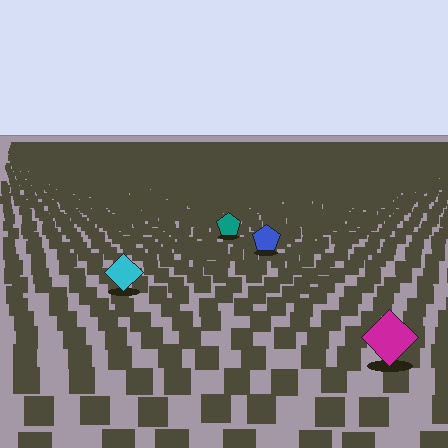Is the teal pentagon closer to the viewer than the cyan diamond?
No. The cyan diamond is closer — you can tell from the texture gradient: the ground texture is coarser near it.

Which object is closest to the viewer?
The magenta diamond is closest. The texture marks near it are larger and more spread out.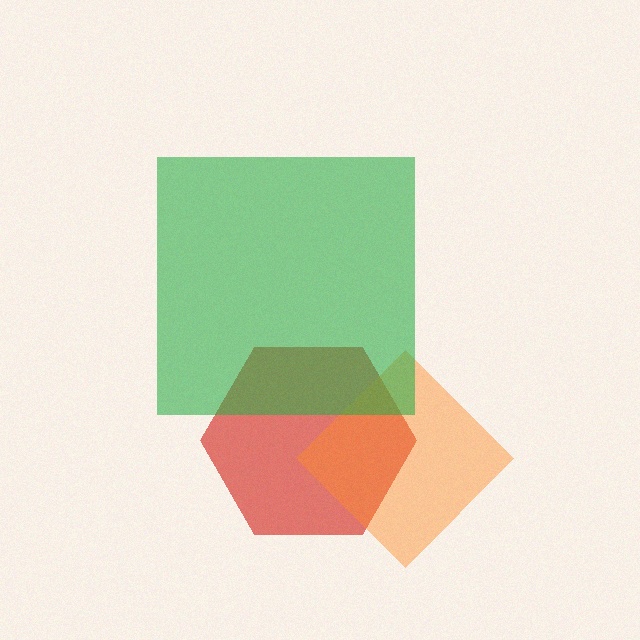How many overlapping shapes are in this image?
There are 3 overlapping shapes in the image.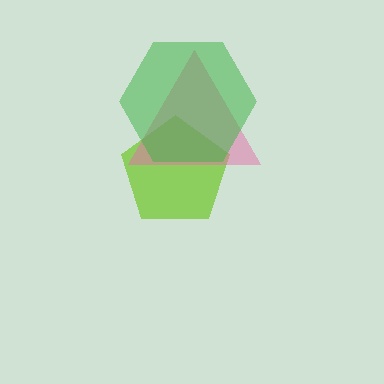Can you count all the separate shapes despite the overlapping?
Yes, there are 3 separate shapes.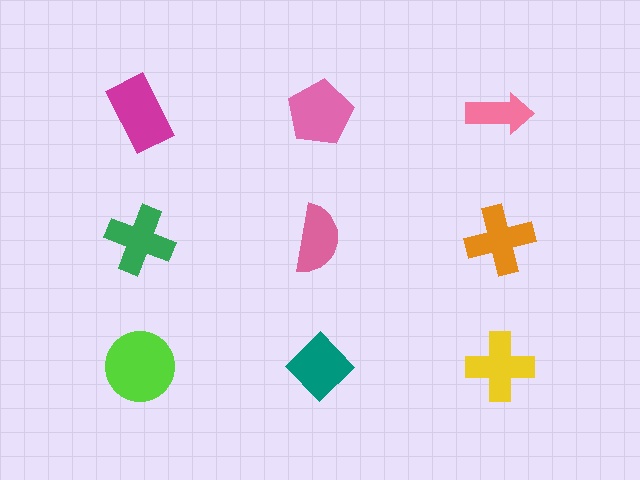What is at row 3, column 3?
A yellow cross.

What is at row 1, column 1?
A magenta rectangle.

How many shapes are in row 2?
3 shapes.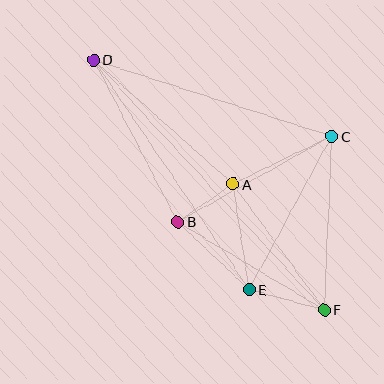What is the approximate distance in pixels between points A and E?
The distance between A and E is approximately 106 pixels.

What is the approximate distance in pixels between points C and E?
The distance between C and E is approximately 174 pixels.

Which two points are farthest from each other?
Points D and F are farthest from each other.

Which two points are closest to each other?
Points A and B are closest to each other.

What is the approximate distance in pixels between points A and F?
The distance between A and F is approximately 155 pixels.